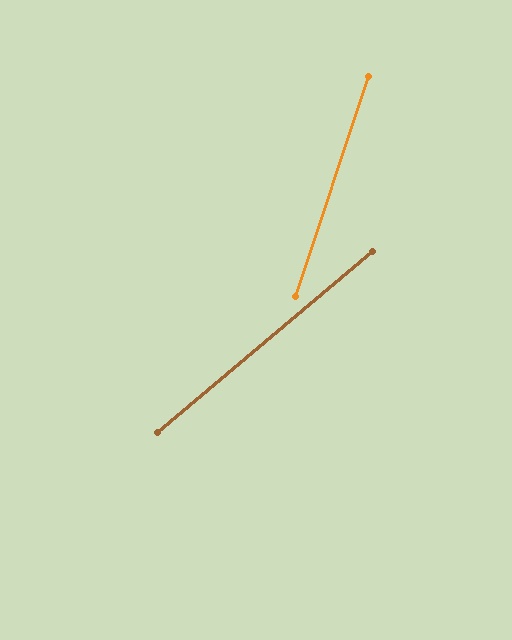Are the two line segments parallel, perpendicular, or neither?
Neither parallel nor perpendicular — they differ by about 31°.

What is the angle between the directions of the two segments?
Approximately 31 degrees.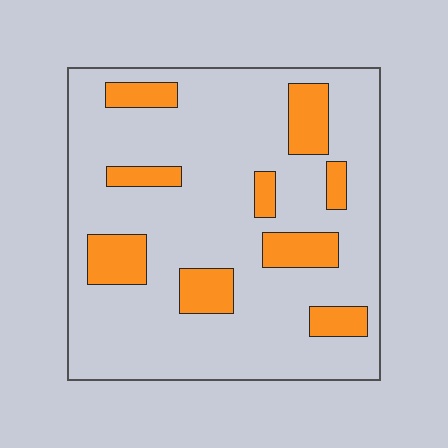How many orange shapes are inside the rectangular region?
9.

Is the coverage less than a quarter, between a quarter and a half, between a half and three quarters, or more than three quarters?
Less than a quarter.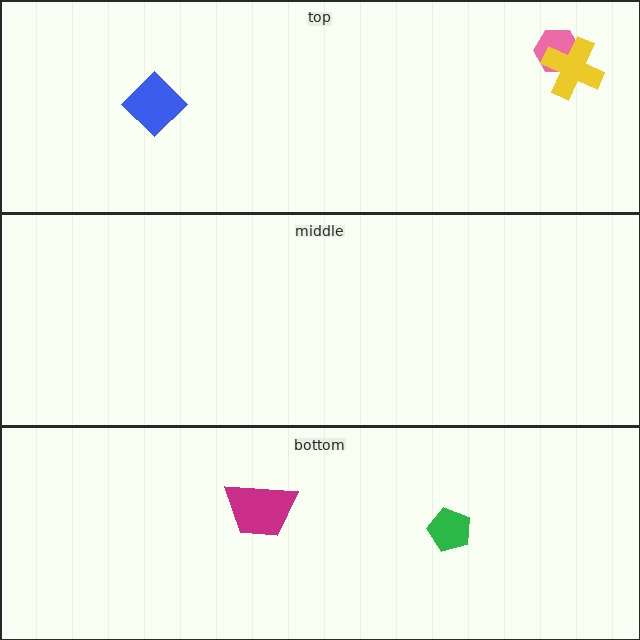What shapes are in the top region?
The pink hexagon, the blue diamond, the yellow cross.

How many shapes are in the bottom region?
2.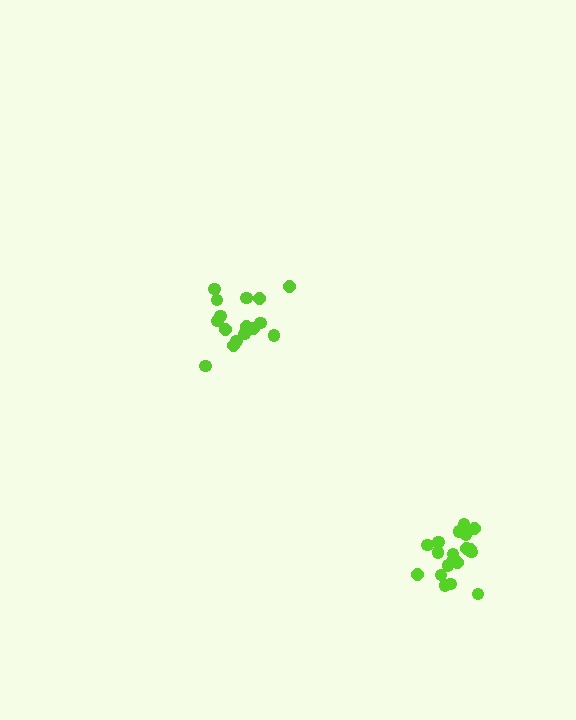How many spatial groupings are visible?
There are 2 spatial groupings.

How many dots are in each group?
Group 1: 16 dots, Group 2: 19 dots (35 total).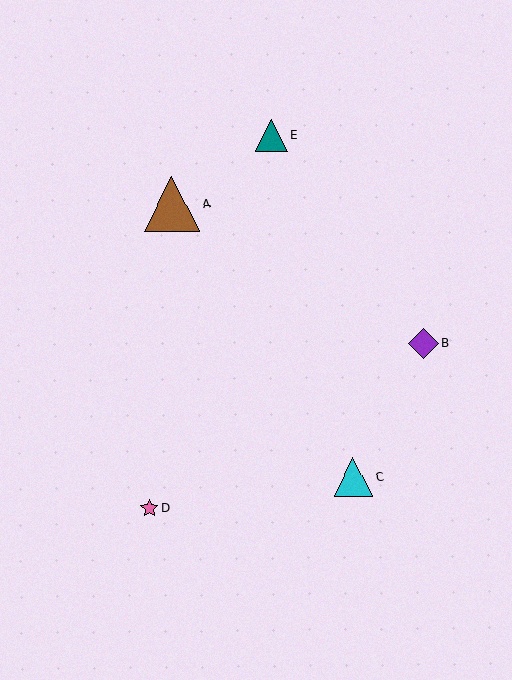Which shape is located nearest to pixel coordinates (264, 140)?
The teal triangle (labeled E) at (271, 135) is nearest to that location.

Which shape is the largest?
The brown triangle (labeled A) is the largest.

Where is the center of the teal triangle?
The center of the teal triangle is at (271, 135).